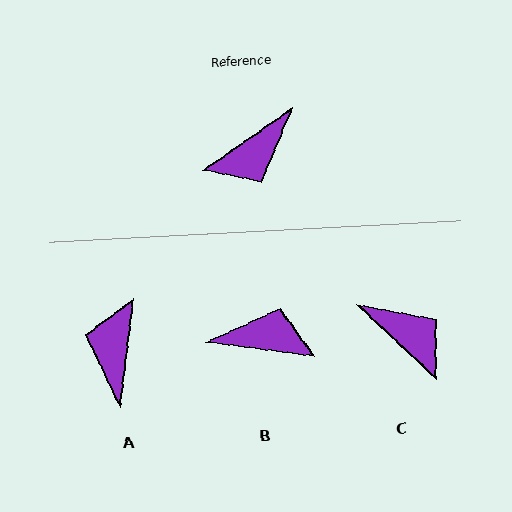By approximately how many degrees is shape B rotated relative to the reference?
Approximately 137 degrees counter-clockwise.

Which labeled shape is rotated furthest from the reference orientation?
B, about 137 degrees away.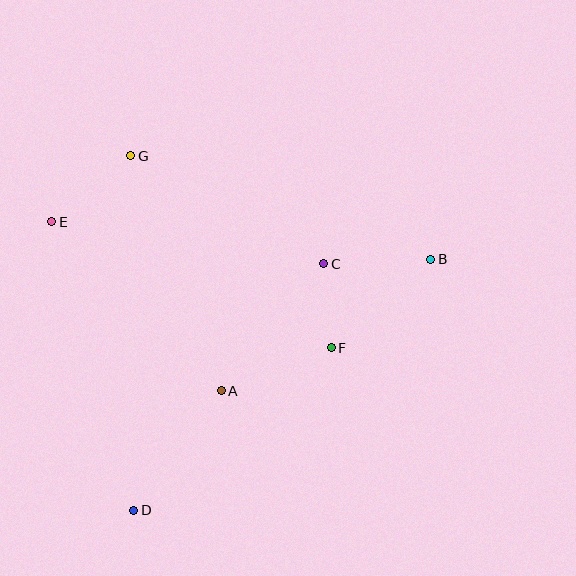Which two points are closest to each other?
Points C and F are closest to each other.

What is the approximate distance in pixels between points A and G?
The distance between A and G is approximately 252 pixels.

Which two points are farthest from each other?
Points B and D are farthest from each other.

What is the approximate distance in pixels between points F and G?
The distance between F and G is approximately 278 pixels.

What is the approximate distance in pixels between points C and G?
The distance between C and G is approximately 221 pixels.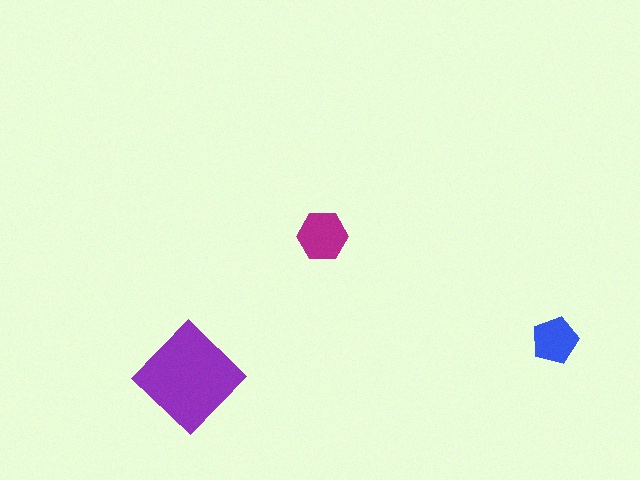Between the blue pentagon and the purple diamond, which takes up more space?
The purple diamond.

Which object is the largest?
The purple diamond.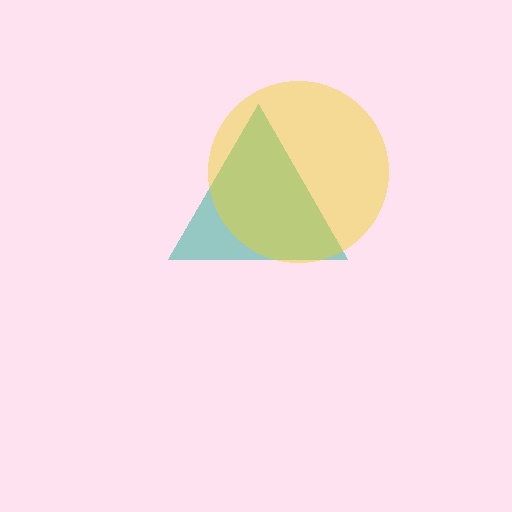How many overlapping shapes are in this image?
There are 2 overlapping shapes in the image.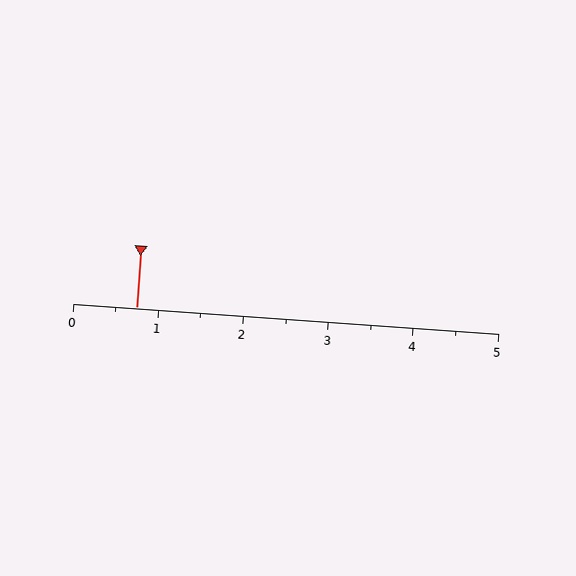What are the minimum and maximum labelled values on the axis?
The axis runs from 0 to 5.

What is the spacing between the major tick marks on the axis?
The major ticks are spaced 1 apart.